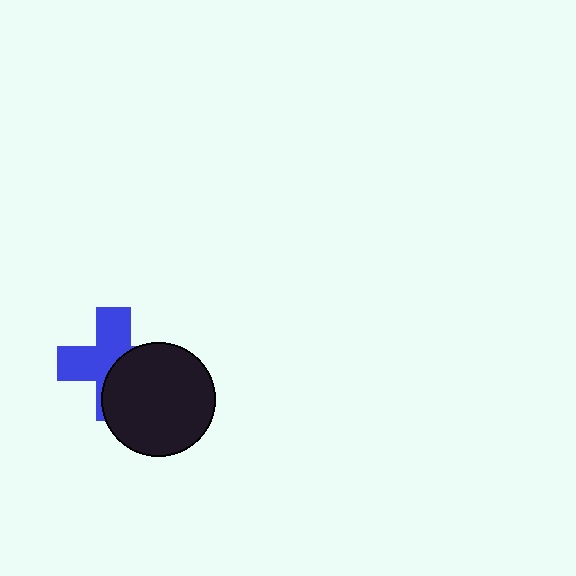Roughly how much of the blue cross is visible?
About half of it is visible (roughly 54%).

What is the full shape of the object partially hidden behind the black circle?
The partially hidden object is a blue cross.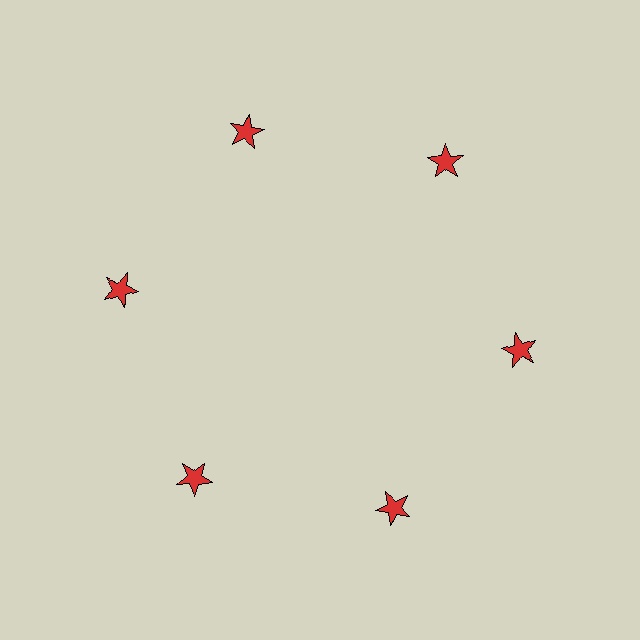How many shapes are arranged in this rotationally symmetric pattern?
There are 6 shapes, arranged in 6 groups of 1.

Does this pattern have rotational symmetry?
Yes, this pattern has 6-fold rotational symmetry. It looks the same after rotating 60 degrees around the center.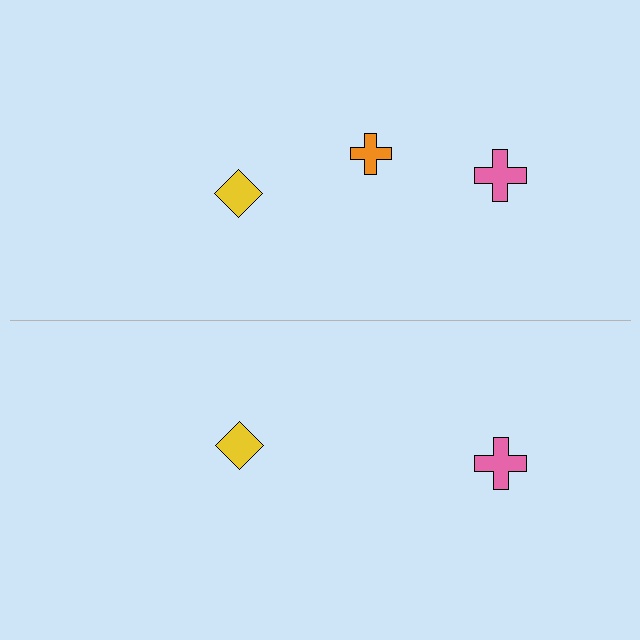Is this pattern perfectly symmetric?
No, the pattern is not perfectly symmetric. A orange cross is missing from the bottom side.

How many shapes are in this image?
There are 5 shapes in this image.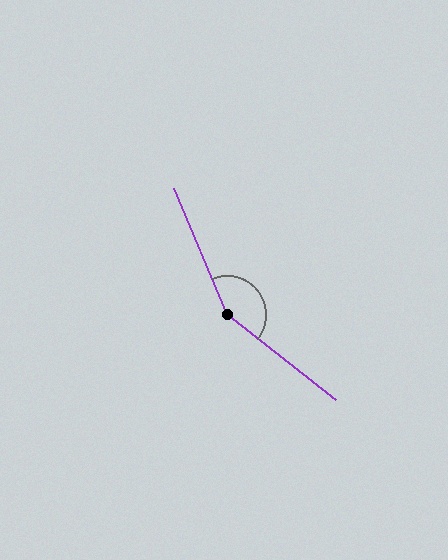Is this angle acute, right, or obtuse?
It is obtuse.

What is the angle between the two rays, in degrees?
Approximately 151 degrees.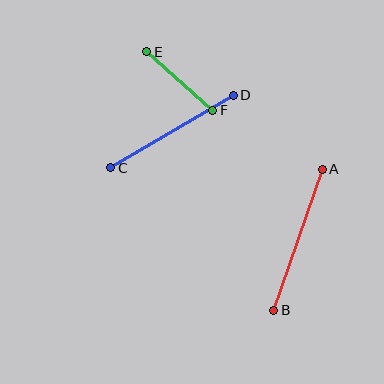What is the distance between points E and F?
The distance is approximately 88 pixels.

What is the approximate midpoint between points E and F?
The midpoint is at approximately (180, 81) pixels.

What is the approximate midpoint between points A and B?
The midpoint is at approximately (298, 240) pixels.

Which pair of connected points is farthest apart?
Points A and B are farthest apart.